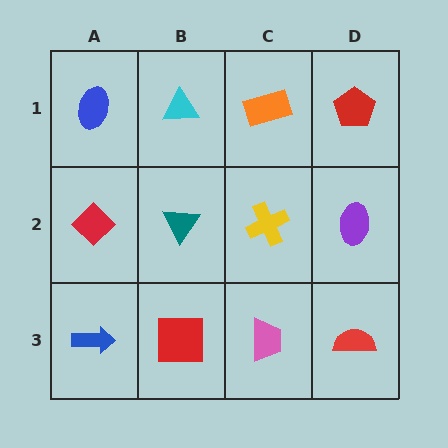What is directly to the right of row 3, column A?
A red square.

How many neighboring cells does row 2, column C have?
4.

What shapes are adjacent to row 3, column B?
A teal triangle (row 2, column B), a blue arrow (row 3, column A), a pink trapezoid (row 3, column C).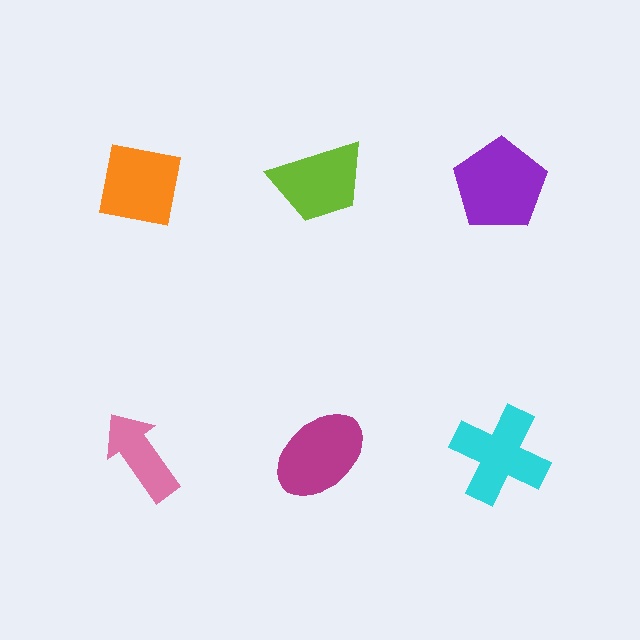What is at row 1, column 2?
A lime trapezoid.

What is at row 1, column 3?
A purple pentagon.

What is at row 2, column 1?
A pink arrow.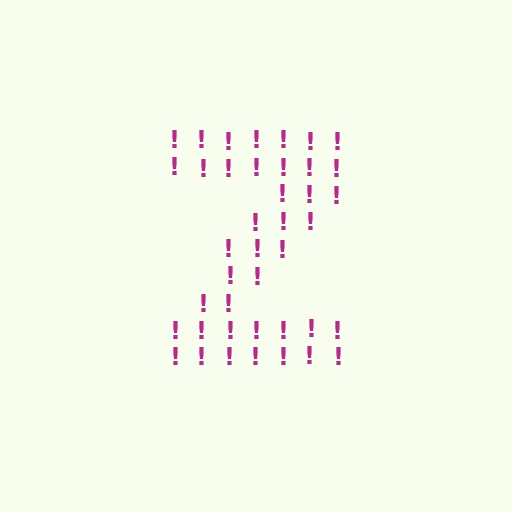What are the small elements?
The small elements are exclamation marks.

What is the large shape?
The large shape is the letter Z.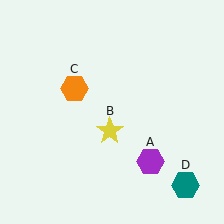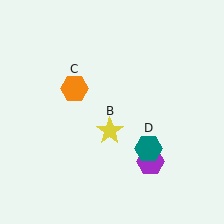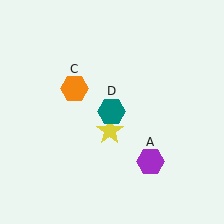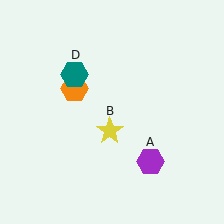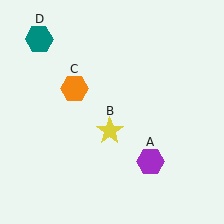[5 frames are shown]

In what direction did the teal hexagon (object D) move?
The teal hexagon (object D) moved up and to the left.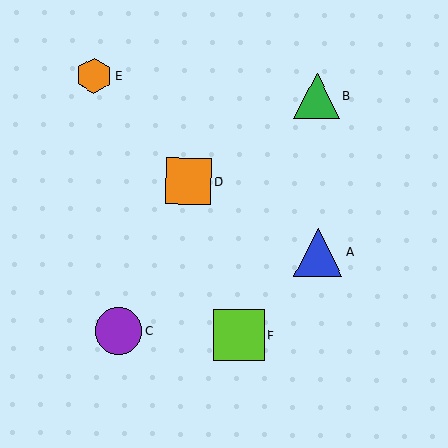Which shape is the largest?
The lime square (labeled F) is the largest.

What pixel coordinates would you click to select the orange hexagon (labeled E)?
Click at (94, 75) to select the orange hexagon E.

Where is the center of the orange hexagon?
The center of the orange hexagon is at (94, 75).